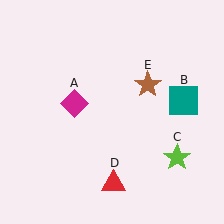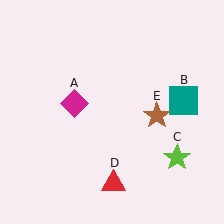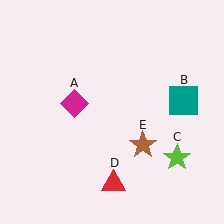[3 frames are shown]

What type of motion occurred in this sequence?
The brown star (object E) rotated clockwise around the center of the scene.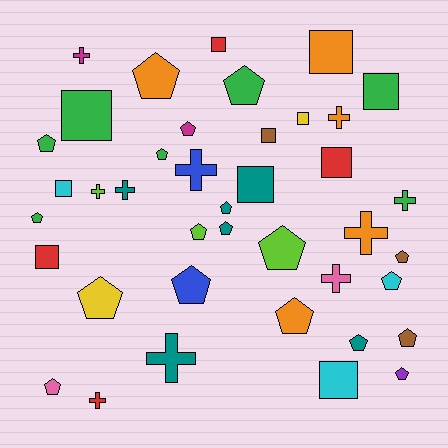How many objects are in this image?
There are 40 objects.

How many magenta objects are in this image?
There are 2 magenta objects.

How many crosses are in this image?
There are 10 crosses.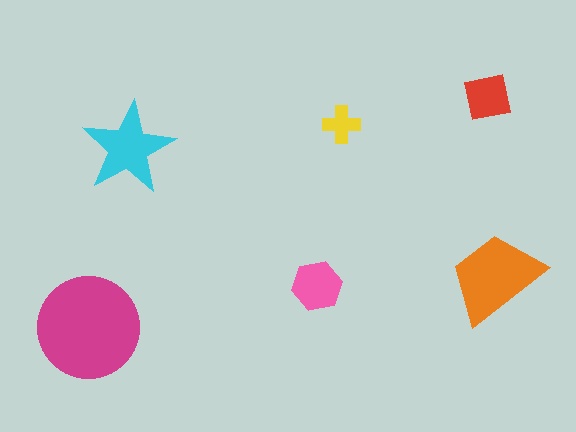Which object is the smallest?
The yellow cross.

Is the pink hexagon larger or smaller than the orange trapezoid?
Smaller.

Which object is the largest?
The magenta circle.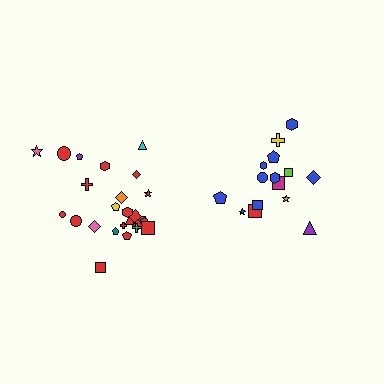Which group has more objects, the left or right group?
The left group.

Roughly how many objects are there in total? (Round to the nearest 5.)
Roughly 40 objects in total.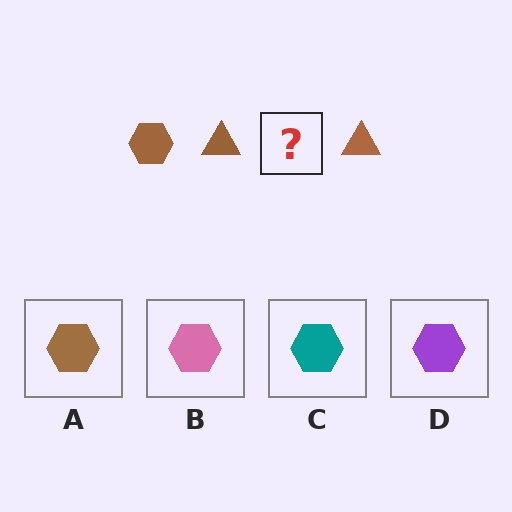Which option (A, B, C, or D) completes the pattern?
A.